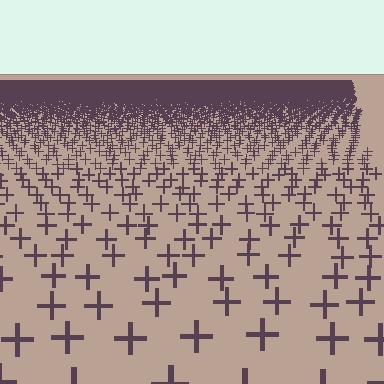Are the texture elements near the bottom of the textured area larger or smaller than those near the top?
Larger. Near the bottom, elements are closer to the viewer and appear at a bigger on-screen size.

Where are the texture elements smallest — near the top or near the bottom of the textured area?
Near the top.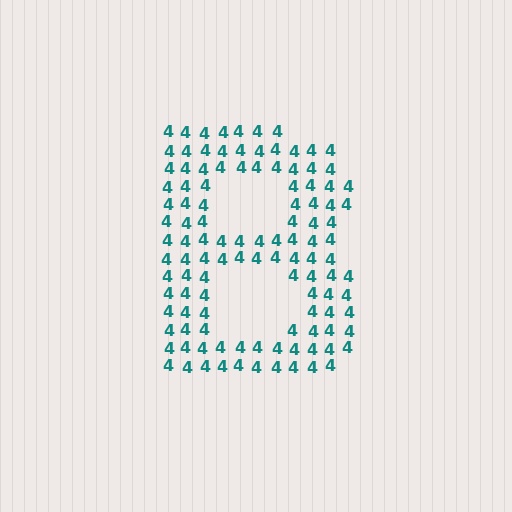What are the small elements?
The small elements are digit 4's.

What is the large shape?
The large shape is the letter B.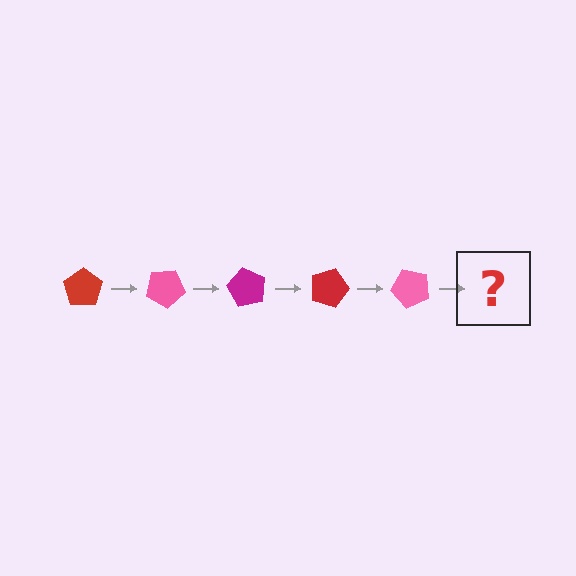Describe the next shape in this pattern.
It should be a magenta pentagon, rotated 150 degrees from the start.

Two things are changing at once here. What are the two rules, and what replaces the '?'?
The two rules are that it rotates 30 degrees each step and the color cycles through red, pink, and magenta. The '?' should be a magenta pentagon, rotated 150 degrees from the start.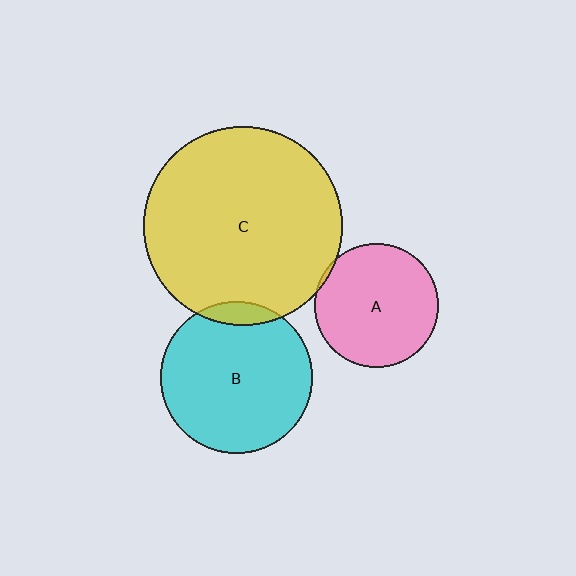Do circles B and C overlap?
Yes.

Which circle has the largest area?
Circle C (yellow).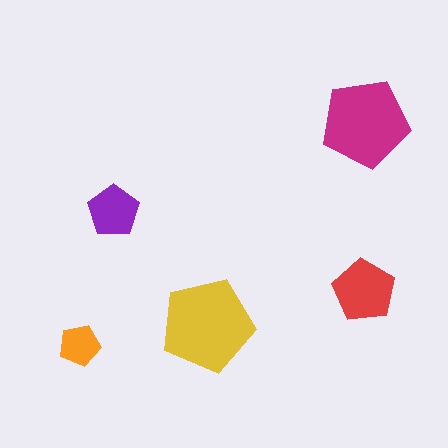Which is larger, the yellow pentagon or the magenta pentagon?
The yellow one.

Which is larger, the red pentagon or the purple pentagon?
The red one.